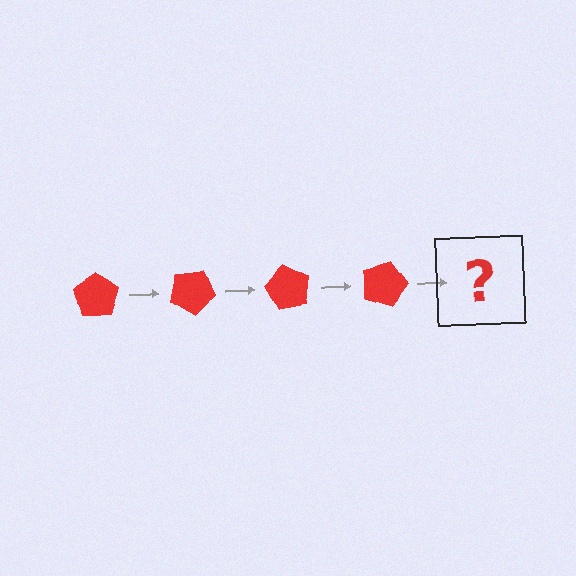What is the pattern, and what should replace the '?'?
The pattern is that the pentagon rotates 30 degrees each step. The '?' should be a red pentagon rotated 120 degrees.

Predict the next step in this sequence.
The next step is a red pentagon rotated 120 degrees.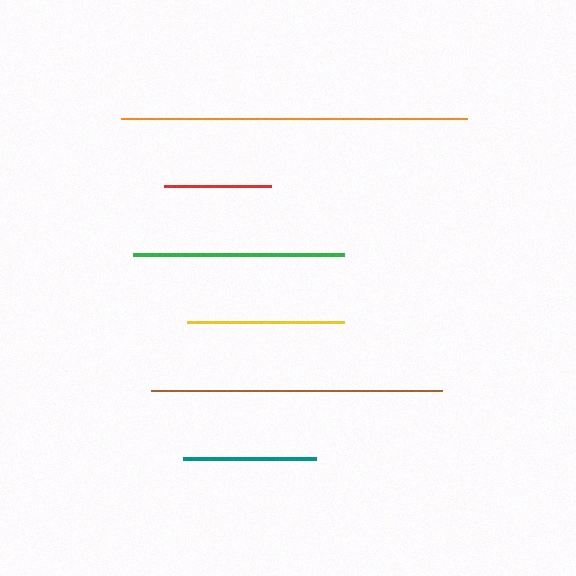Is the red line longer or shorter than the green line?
The green line is longer than the red line.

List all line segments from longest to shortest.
From longest to shortest: orange, brown, green, yellow, teal, red.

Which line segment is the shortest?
The red line is the shortest at approximately 107 pixels.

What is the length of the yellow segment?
The yellow segment is approximately 157 pixels long.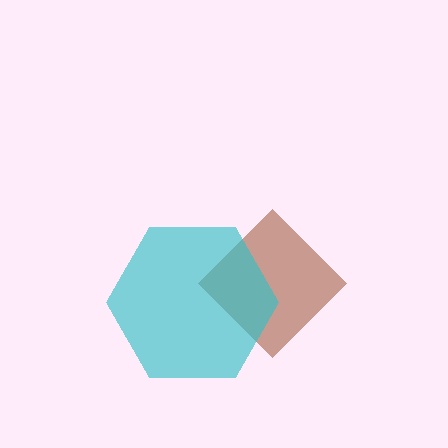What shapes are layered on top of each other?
The layered shapes are: a brown diamond, a cyan hexagon.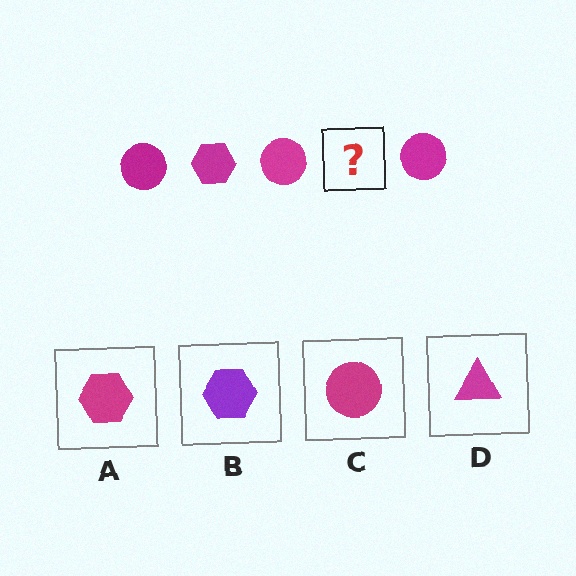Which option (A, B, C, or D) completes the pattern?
A.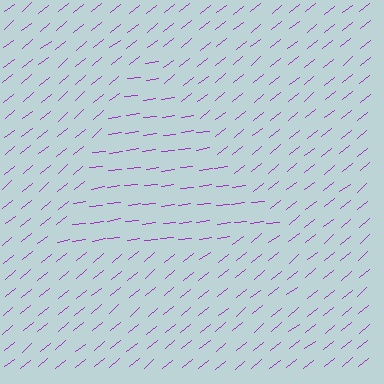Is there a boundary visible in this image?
Yes, there is a texture boundary formed by a change in line orientation.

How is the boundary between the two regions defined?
The boundary is defined purely by a change in line orientation (approximately 32 degrees difference). All lines are the same color and thickness.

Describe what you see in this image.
The image is filled with small purple line segments. A triangle region in the image has lines oriented differently from the surrounding lines, creating a visible texture boundary.